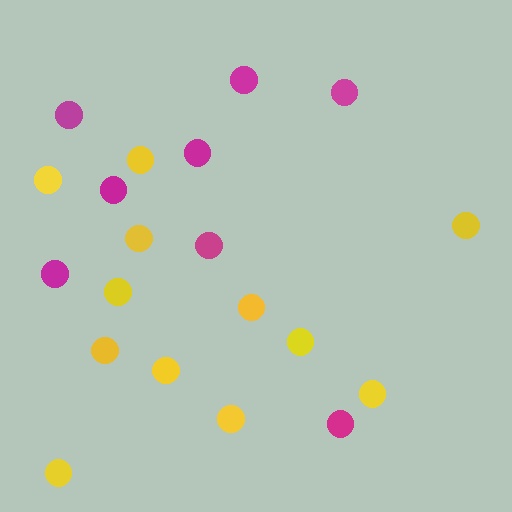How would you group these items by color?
There are 2 groups: one group of yellow circles (12) and one group of magenta circles (8).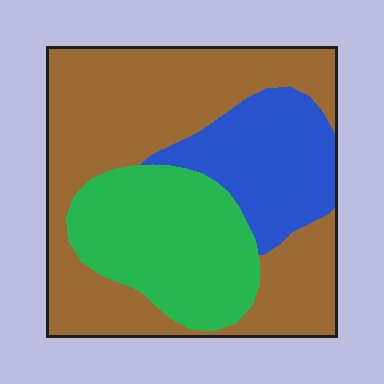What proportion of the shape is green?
Green takes up between a quarter and a half of the shape.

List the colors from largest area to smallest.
From largest to smallest: brown, green, blue.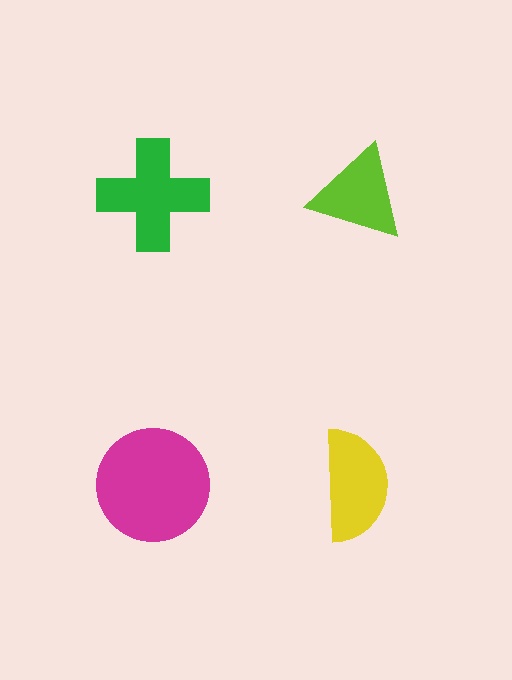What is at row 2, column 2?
A yellow semicircle.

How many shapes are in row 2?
2 shapes.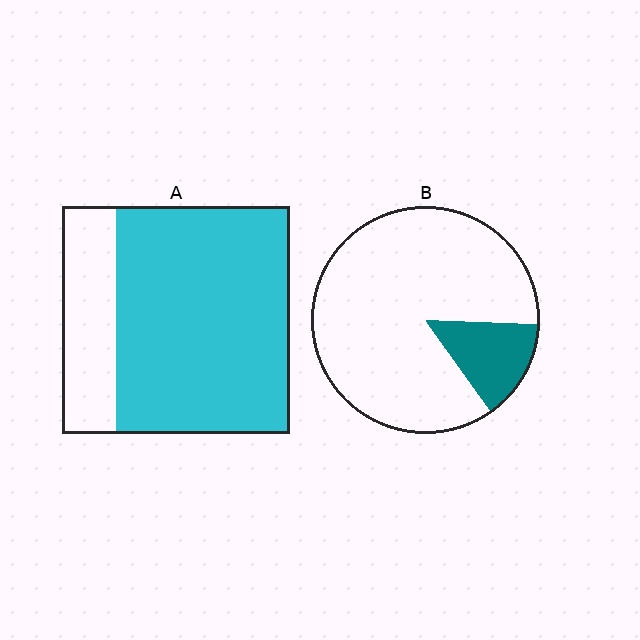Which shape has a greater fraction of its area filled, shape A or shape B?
Shape A.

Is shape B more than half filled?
No.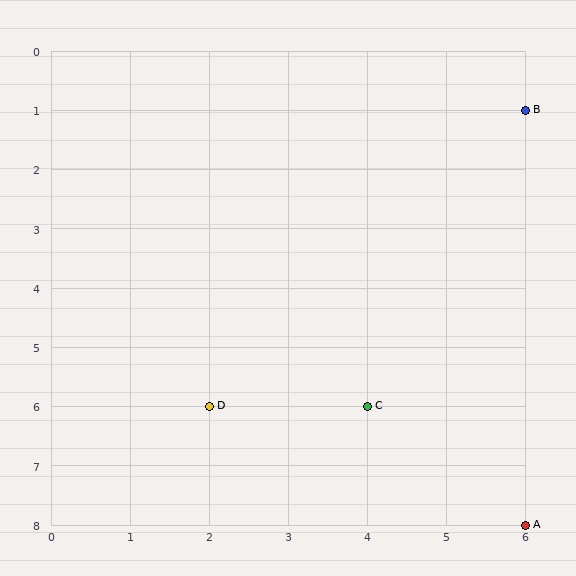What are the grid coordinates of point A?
Point A is at grid coordinates (6, 8).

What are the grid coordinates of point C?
Point C is at grid coordinates (4, 6).